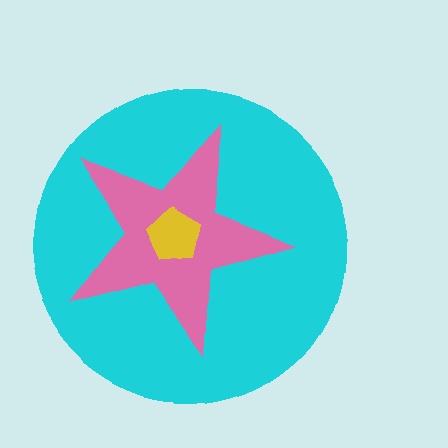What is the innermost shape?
The yellow pentagon.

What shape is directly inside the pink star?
The yellow pentagon.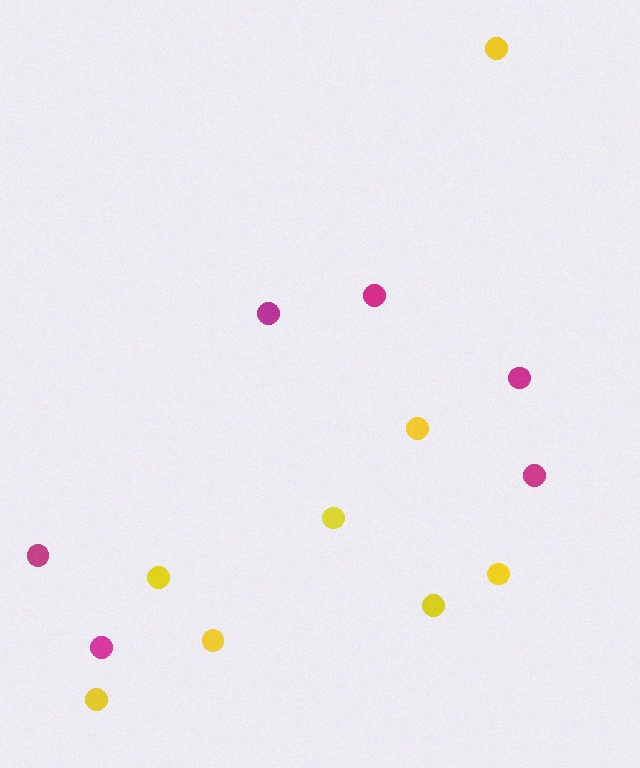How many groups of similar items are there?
There are 2 groups: one group of yellow circles (8) and one group of magenta circles (6).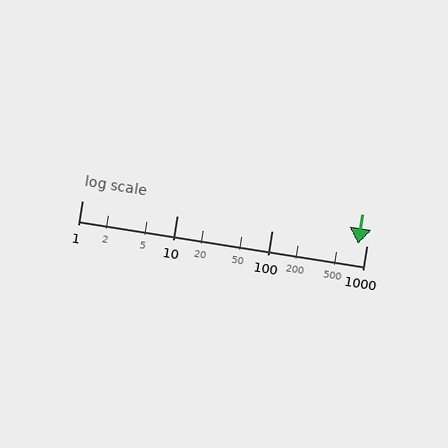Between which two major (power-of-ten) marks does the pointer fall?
The pointer is between 100 and 1000.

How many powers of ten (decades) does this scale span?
The scale spans 3 decades, from 1 to 1000.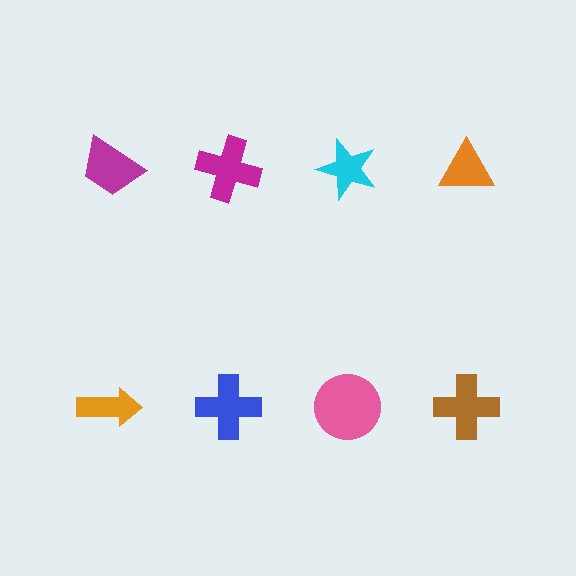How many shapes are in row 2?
4 shapes.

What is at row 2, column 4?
A brown cross.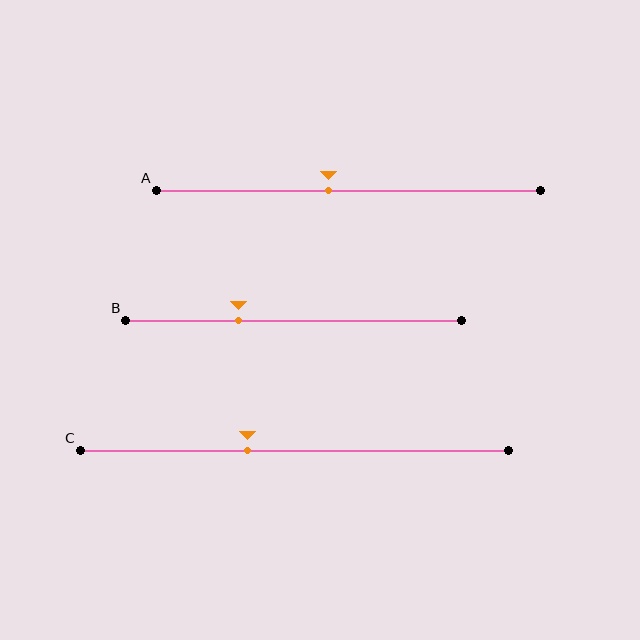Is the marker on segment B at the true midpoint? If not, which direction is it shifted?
No, the marker on segment B is shifted to the left by about 16% of the segment length.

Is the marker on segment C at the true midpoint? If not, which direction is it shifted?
No, the marker on segment C is shifted to the left by about 11% of the segment length.